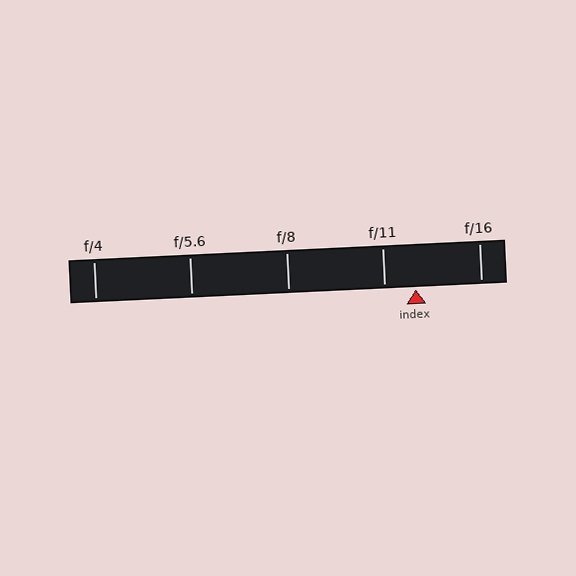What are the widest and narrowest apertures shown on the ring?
The widest aperture shown is f/4 and the narrowest is f/16.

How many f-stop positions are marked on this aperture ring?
There are 5 f-stop positions marked.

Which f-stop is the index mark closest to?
The index mark is closest to f/11.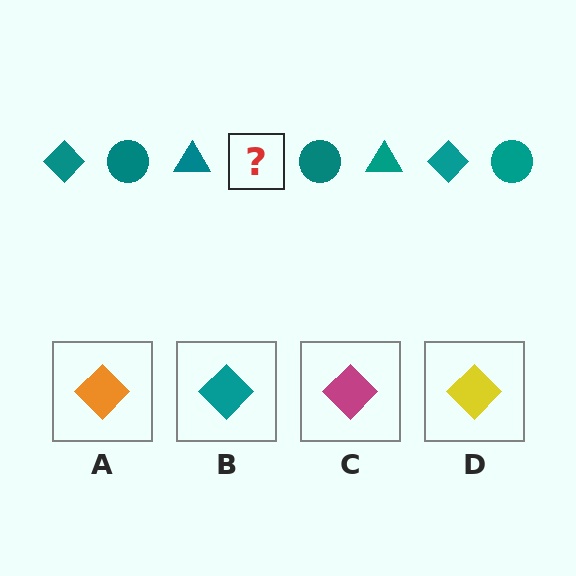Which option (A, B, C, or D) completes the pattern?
B.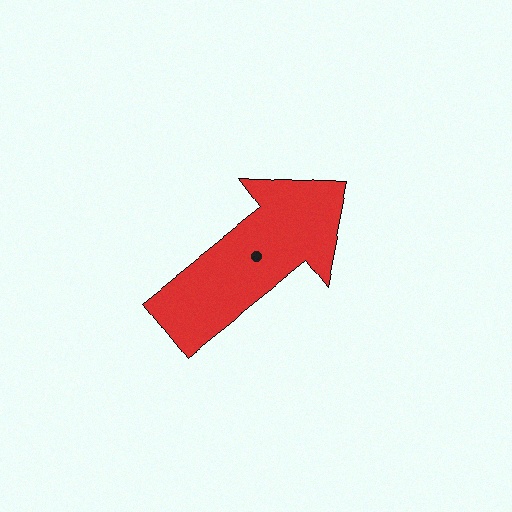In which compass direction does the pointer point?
Northeast.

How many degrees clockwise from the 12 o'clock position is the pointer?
Approximately 52 degrees.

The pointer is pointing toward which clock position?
Roughly 2 o'clock.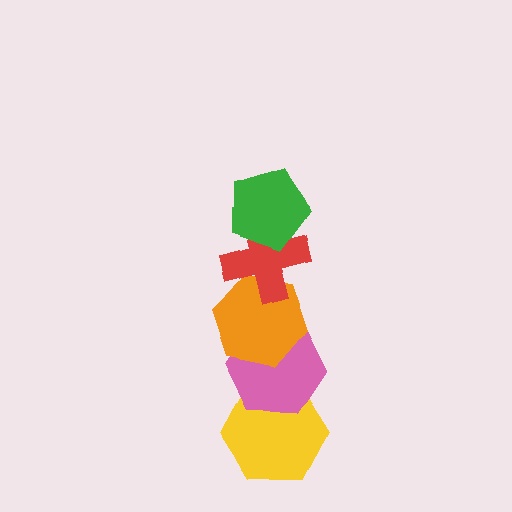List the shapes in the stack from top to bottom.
From top to bottom: the green pentagon, the red cross, the orange hexagon, the pink hexagon, the yellow hexagon.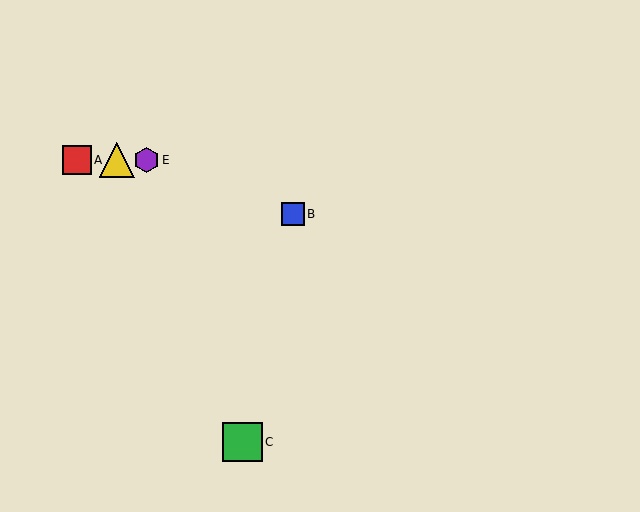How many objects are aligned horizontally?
3 objects (A, D, E) are aligned horizontally.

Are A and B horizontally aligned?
No, A is at y≈160 and B is at y≈214.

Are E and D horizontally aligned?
Yes, both are at y≈160.